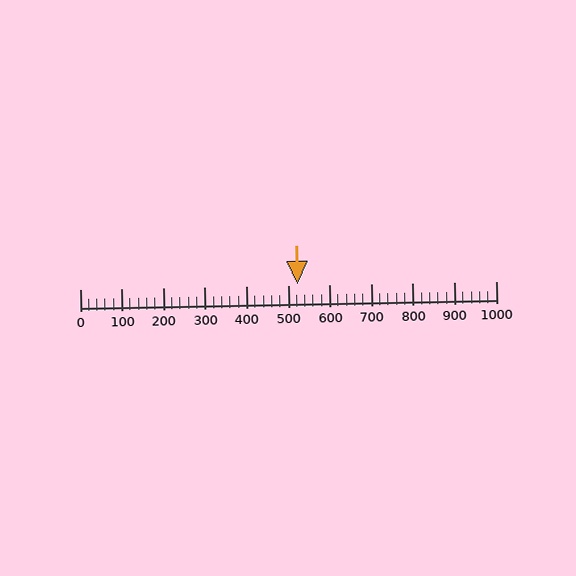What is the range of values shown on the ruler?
The ruler shows values from 0 to 1000.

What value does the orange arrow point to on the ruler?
The orange arrow points to approximately 524.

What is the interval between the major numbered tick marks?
The major tick marks are spaced 100 units apart.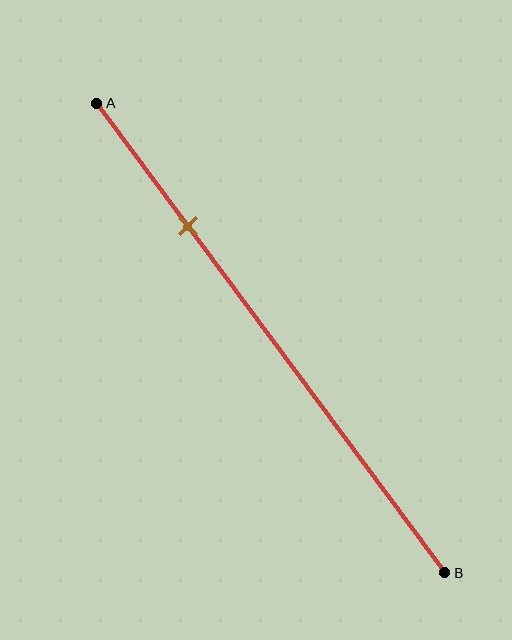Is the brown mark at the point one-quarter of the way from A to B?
Yes, the mark is approximately at the one-quarter point.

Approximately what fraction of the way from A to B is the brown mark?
The brown mark is approximately 25% of the way from A to B.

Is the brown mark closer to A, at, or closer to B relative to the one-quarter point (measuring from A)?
The brown mark is approximately at the one-quarter point of segment AB.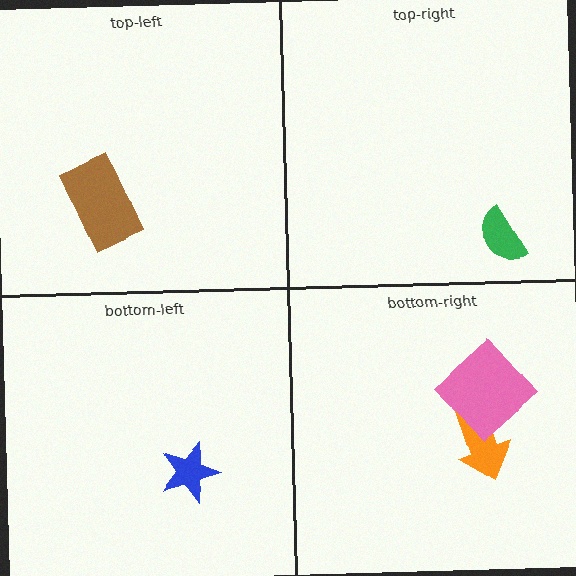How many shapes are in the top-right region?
1.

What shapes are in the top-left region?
The brown rectangle.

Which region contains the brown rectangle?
The top-left region.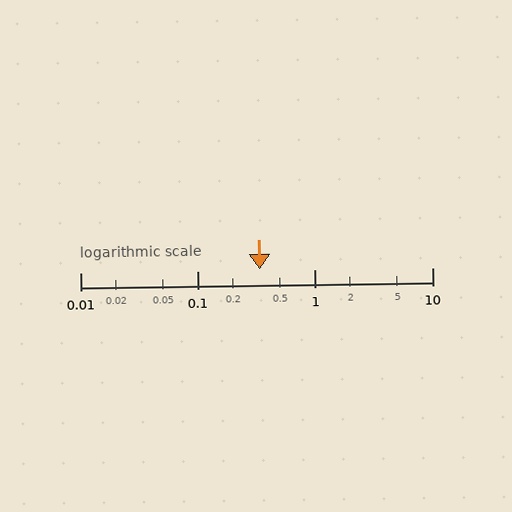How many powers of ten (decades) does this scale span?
The scale spans 3 decades, from 0.01 to 10.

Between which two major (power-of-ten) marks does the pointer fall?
The pointer is between 0.1 and 1.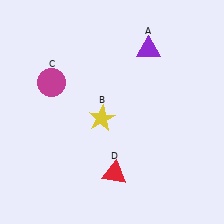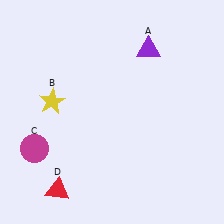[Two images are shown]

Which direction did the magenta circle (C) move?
The magenta circle (C) moved down.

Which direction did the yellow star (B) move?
The yellow star (B) moved left.